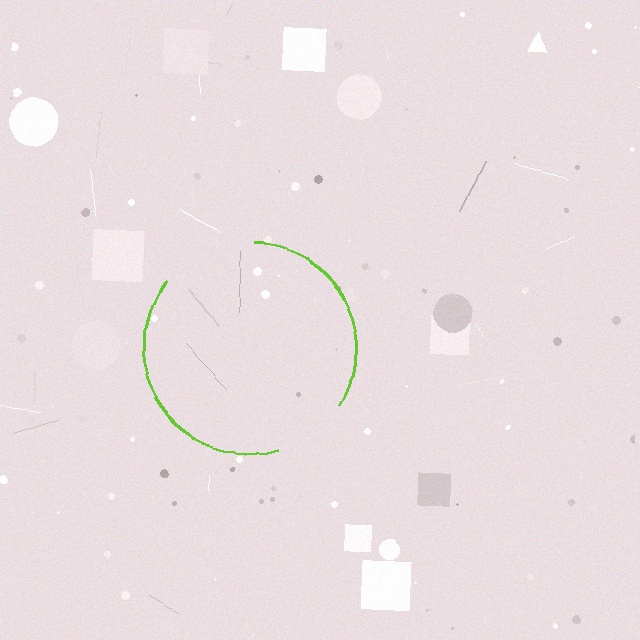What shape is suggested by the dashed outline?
The dashed outline suggests a circle.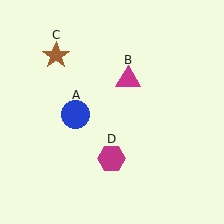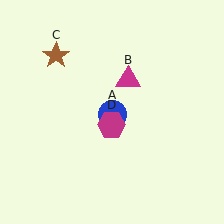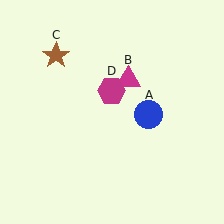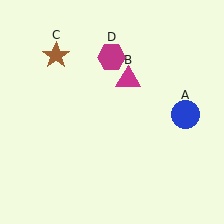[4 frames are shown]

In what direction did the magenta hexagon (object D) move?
The magenta hexagon (object D) moved up.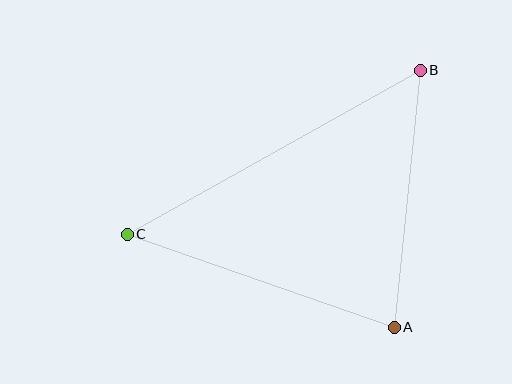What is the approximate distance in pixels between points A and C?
The distance between A and C is approximately 283 pixels.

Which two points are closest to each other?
Points A and B are closest to each other.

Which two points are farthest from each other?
Points B and C are farthest from each other.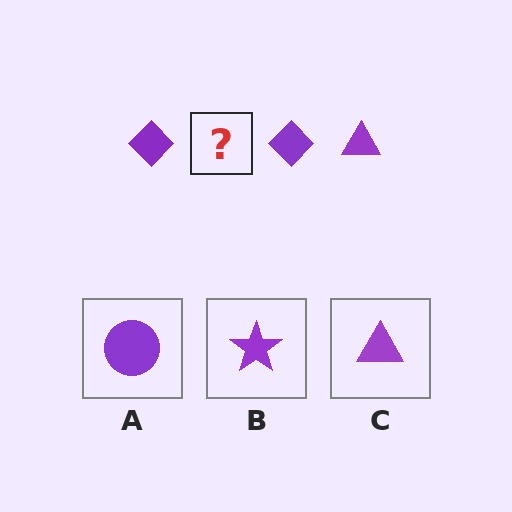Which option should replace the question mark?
Option C.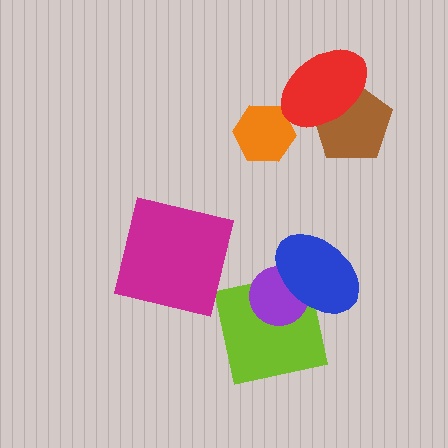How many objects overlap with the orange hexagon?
0 objects overlap with the orange hexagon.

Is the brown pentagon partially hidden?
Yes, it is partially covered by another shape.